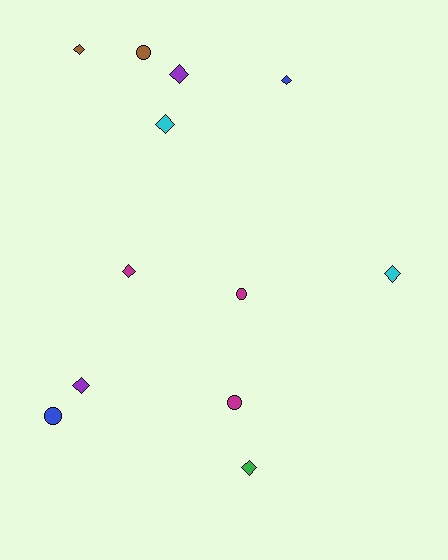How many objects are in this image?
There are 12 objects.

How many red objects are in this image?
There are no red objects.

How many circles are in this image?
There are 4 circles.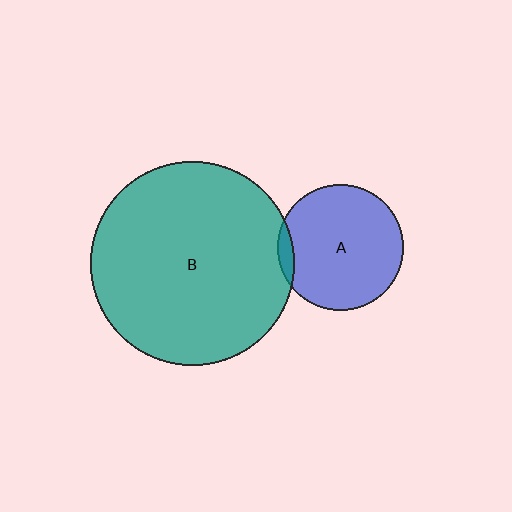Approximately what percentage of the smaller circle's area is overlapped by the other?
Approximately 5%.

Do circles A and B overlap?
Yes.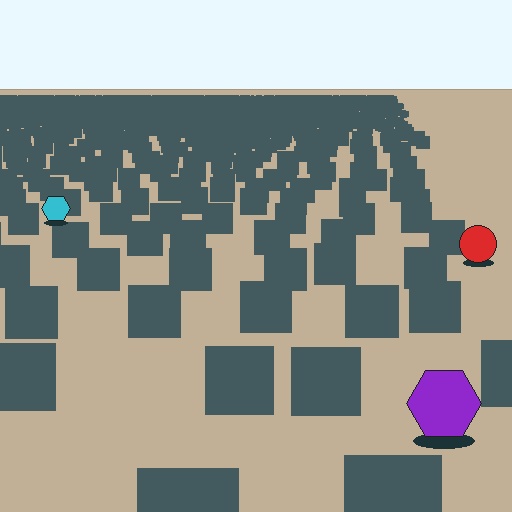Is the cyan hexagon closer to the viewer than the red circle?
No. The red circle is closer — you can tell from the texture gradient: the ground texture is coarser near it.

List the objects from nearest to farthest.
From nearest to farthest: the purple hexagon, the red circle, the cyan hexagon.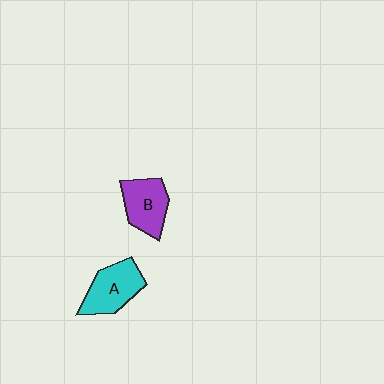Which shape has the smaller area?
Shape B (purple).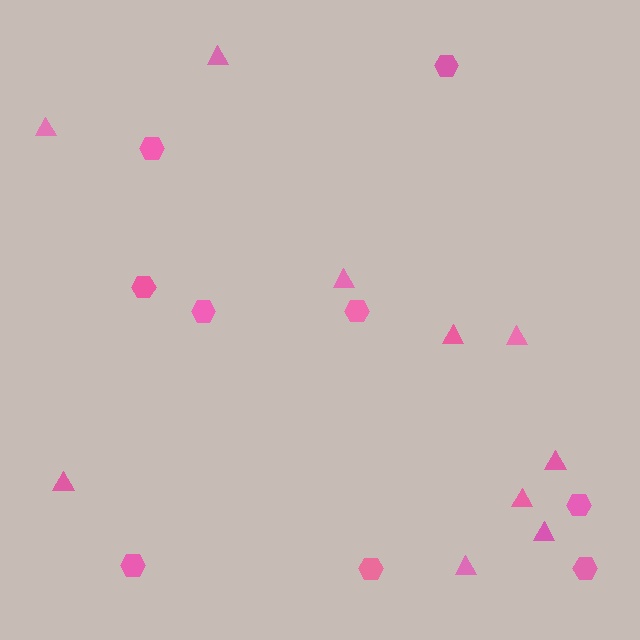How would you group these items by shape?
There are 2 groups: one group of triangles (10) and one group of hexagons (9).